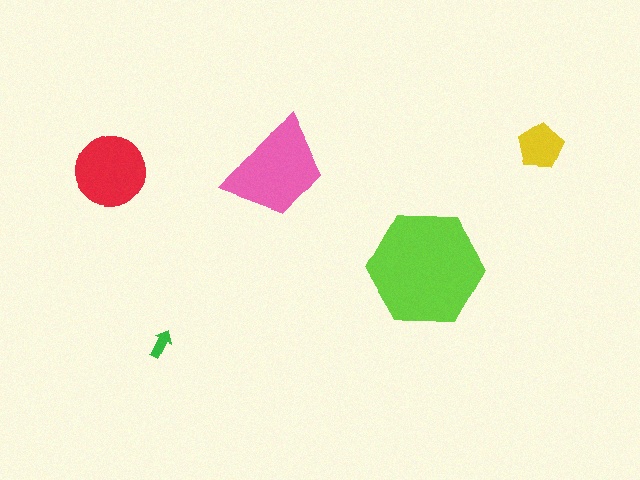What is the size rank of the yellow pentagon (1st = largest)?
4th.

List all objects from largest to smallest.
The lime hexagon, the pink trapezoid, the red circle, the yellow pentagon, the green arrow.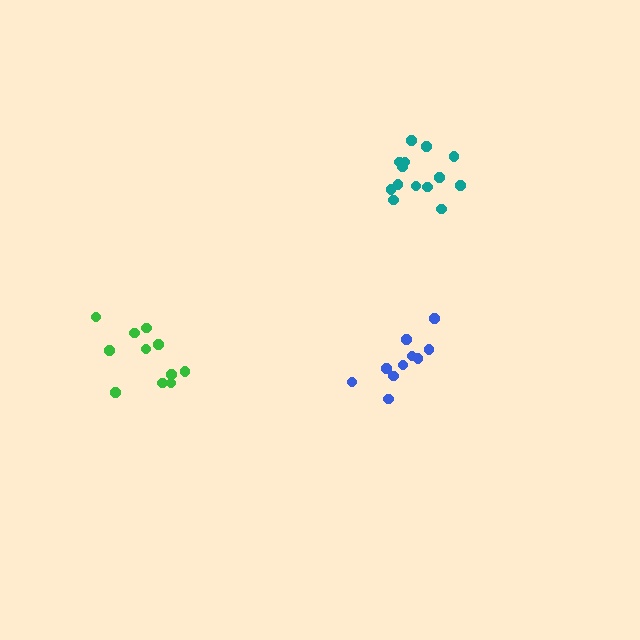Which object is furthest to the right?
The teal cluster is rightmost.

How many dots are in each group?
Group 1: 10 dots, Group 2: 11 dots, Group 3: 14 dots (35 total).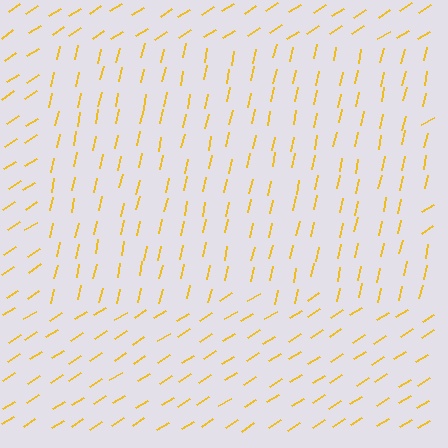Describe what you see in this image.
The image is filled with small yellow line segments. A rectangle region in the image has lines oriented differently from the surrounding lines, creating a visible texture boundary.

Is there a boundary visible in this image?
Yes, there is a texture boundary formed by a change in line orientation.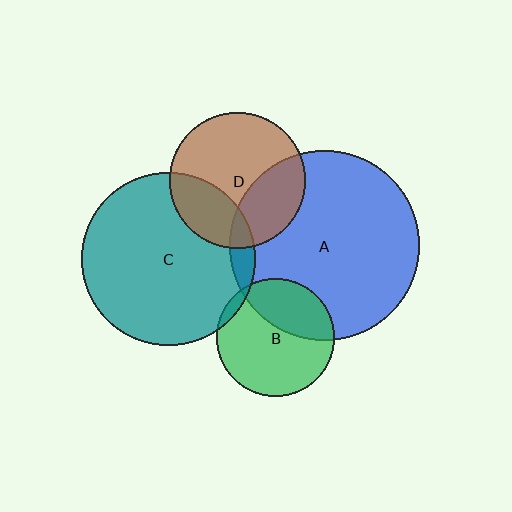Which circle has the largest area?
Circle A (blue).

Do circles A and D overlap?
Yes.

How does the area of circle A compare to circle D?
Approximately 2.0 times.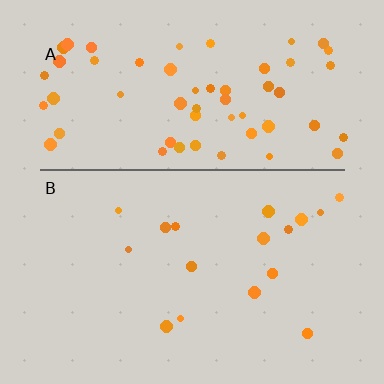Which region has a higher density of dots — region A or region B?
A (the top).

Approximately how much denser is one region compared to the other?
Approximately 3.7× — region A over region B.